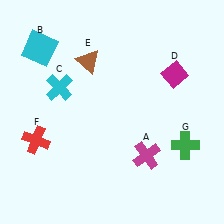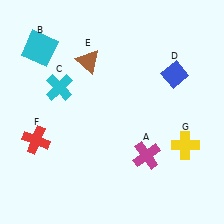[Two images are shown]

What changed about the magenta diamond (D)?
In Image 1, D is magenta. In Image 2, it changed to blue.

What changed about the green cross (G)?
In Image 1, G is green. In Image 2, it changed to yellow.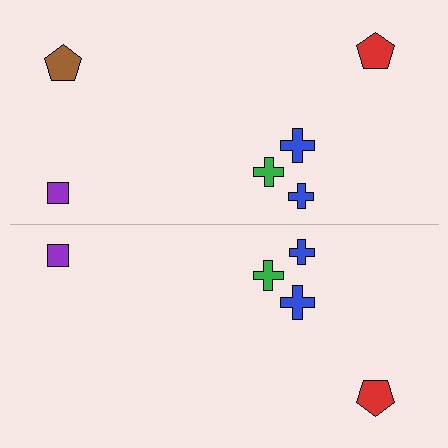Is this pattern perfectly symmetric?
No, the pattern is not perfectly symmetric. A brown pentagon is missing from the bottom side.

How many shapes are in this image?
There are 11 shapes in this image.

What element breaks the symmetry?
A brown pentagon is missing from the bottom side.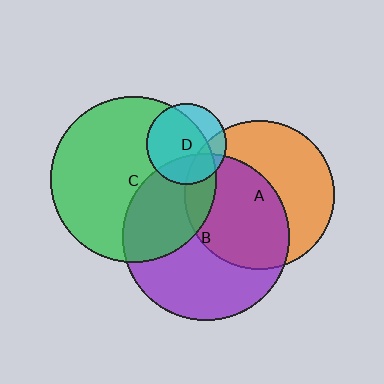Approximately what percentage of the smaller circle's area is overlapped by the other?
Approximately 10%.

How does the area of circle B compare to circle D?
Approximately 4.3 times.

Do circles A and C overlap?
Yes.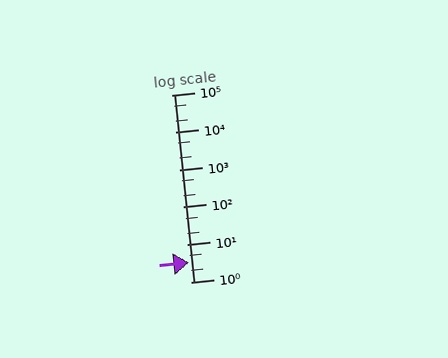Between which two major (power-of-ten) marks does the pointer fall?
The pointer is between 1 and 10.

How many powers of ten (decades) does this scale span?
The scale spans 5 decades, from 1 to 100000.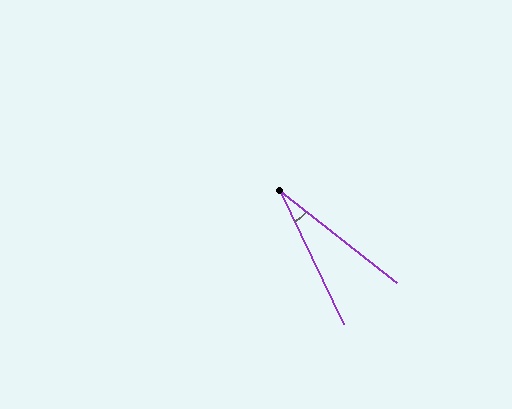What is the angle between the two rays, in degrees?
Approximately 26 degrees.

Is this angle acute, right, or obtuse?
It is acute.